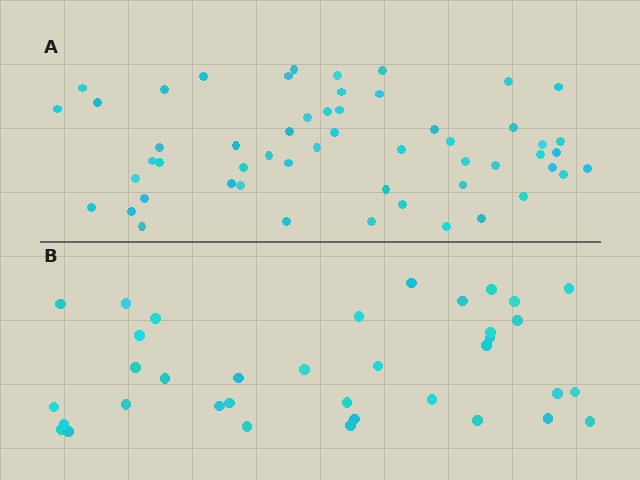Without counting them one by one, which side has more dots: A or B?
Region A (the top region) has more dots.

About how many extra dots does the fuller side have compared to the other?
Region A has approximately 20 more dots than region B.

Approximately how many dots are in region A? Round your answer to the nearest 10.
About 50 dots. (The exact count is 54, which rounds to 50.)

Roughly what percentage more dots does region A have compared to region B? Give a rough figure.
About 50% more.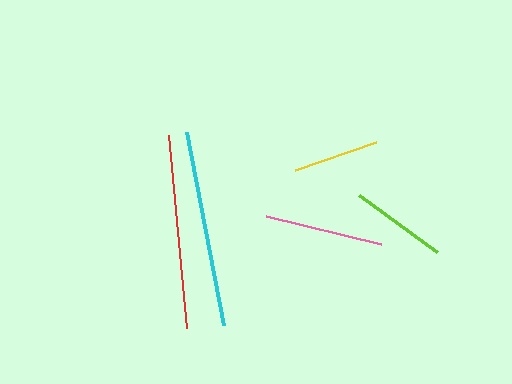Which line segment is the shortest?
The yellow line is the shortest at approximately 85 pixels.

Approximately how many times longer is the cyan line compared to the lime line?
The cyan line is approximately 2.0 times the length of the lime line.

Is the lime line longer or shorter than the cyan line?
The cyan line is longer than the lime line.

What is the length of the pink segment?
The pink segment is approximately 119 pixels long.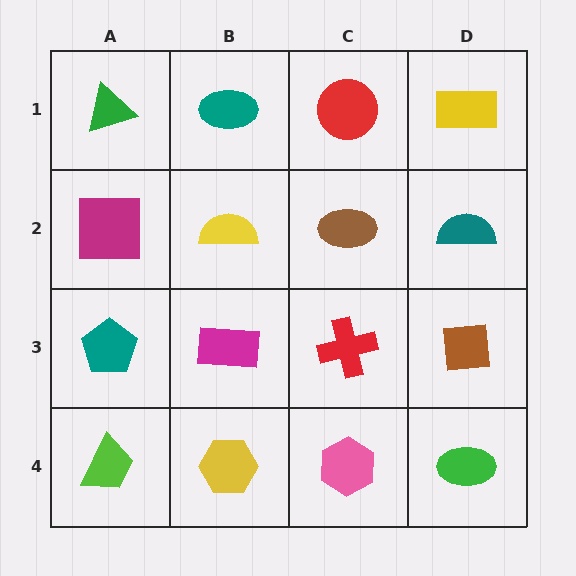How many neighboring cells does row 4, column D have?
2.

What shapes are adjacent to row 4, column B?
A magenta rectangle (row 3, column B), a lime trapezoid (row 4, column A), a pink hexagon (row 4, column C).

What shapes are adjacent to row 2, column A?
A green triangle (row 1, column A), a teal pentagon (row 3, column A), a yellow semicircle (row 2, column B).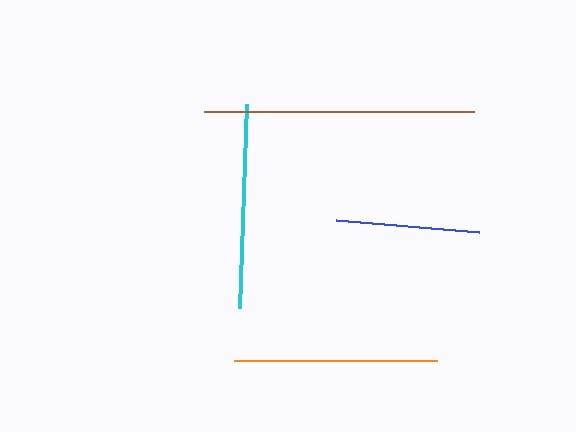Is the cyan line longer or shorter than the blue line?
The cyan line is longer than the blue line.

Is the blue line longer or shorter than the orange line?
The orange line is longer than the blue line.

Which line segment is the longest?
The brown line is the longest at approximately 271 pixels.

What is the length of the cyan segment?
The cyan segment is approximately 204 pixels long.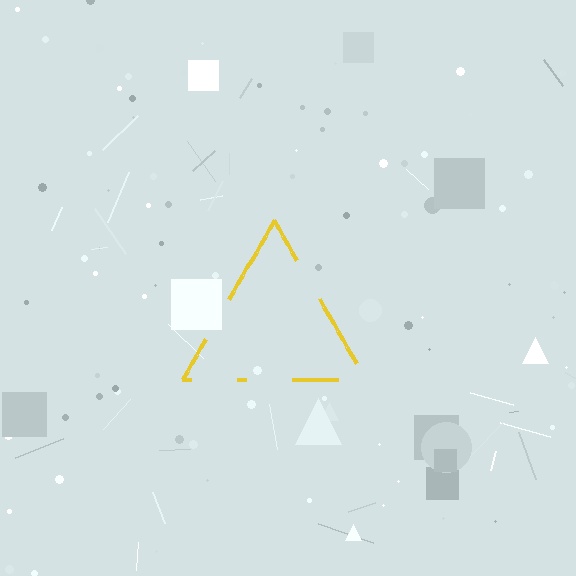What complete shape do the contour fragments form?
The contour fragments form a triangle.